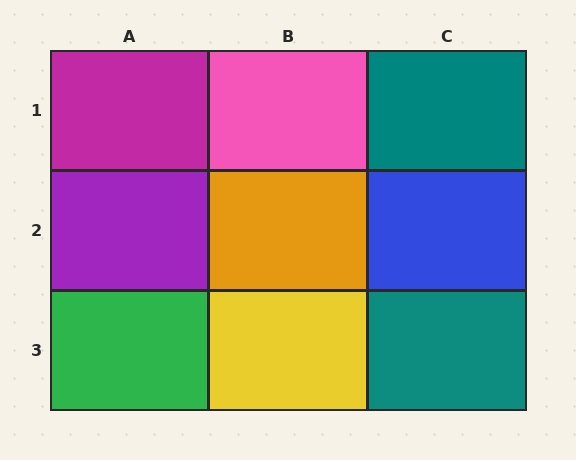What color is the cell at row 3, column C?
Teal.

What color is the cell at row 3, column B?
Yellow.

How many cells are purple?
1 cell is purple.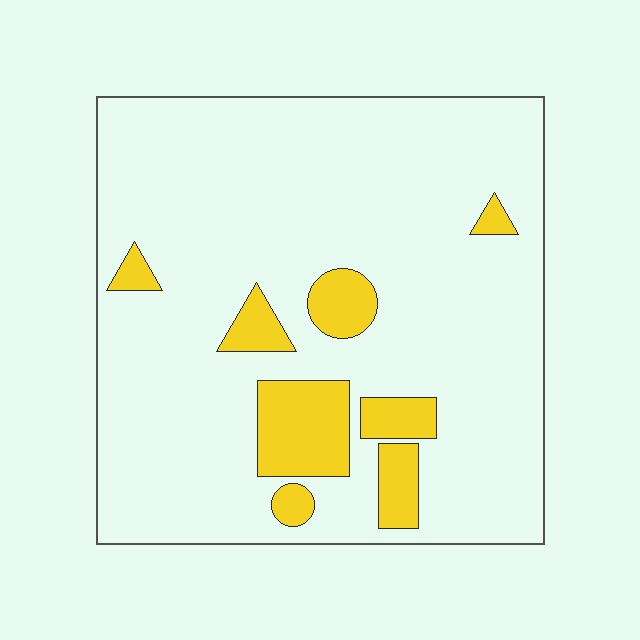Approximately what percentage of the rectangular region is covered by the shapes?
Approximately 15%.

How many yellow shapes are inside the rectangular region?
8.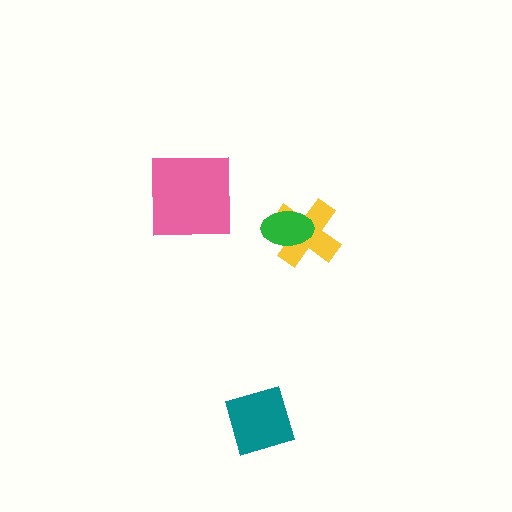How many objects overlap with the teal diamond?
0 objects overlap with the teal diamond.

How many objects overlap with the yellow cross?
1 object overlaps with the yellow cross.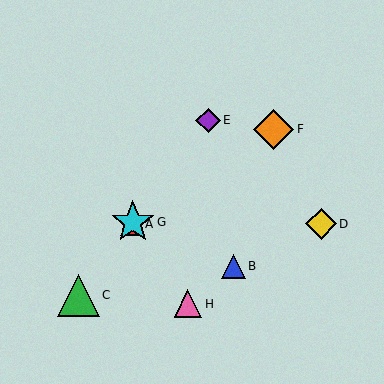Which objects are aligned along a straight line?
Objects A, C, E, G are aligned along a straight line.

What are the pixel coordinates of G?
Object G is at (133, 222).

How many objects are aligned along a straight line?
4 objects (A, C, E, G) are aligned along a straight line.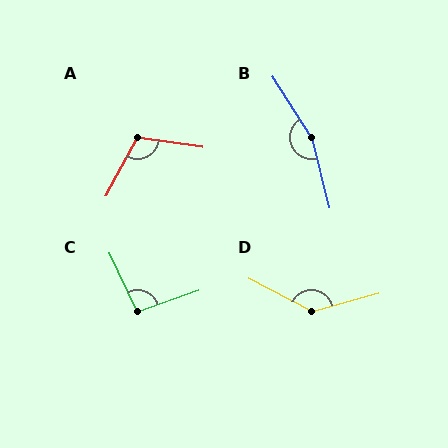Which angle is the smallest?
C, at approximately 96 degrees.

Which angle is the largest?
B, at approximately 161 degrees.